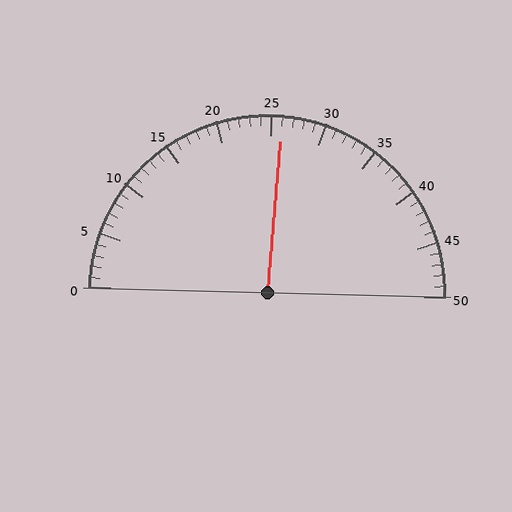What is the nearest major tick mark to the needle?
The nearest major tick mark is 25.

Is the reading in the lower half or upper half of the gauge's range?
The reading is in the upper half of the range (0 to 50).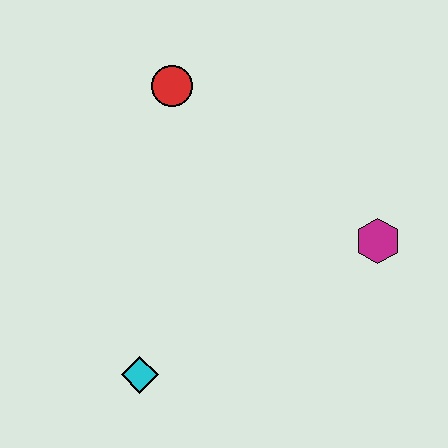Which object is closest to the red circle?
The magenta hexagon is closest to the red circle.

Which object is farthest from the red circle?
The cyan diamond is farthest from the red circle.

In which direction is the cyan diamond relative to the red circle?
The cyan diamond is below the red circle.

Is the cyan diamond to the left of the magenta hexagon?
Yes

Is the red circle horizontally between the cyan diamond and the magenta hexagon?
Yes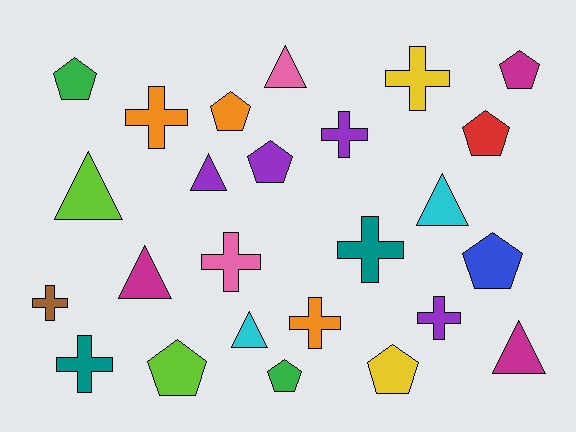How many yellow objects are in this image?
There are 2 yellow objects.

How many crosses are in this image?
There are 9 crosses.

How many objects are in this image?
There are 25 objects.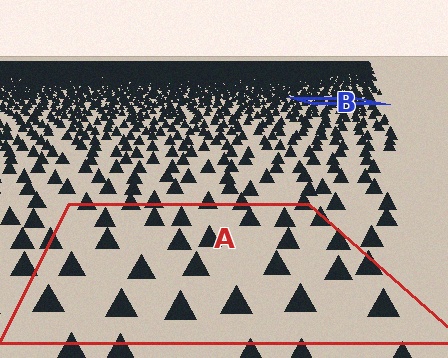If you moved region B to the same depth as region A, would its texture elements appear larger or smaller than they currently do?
They would appear larger. At a closer depth, the same texture elements are projected at a bigger on-screen size.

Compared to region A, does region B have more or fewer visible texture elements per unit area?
Region B has more texture elements per unit area — they are packed more densely because it is farther away.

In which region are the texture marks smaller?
The texture marks are smaller in region B, because it is farther away.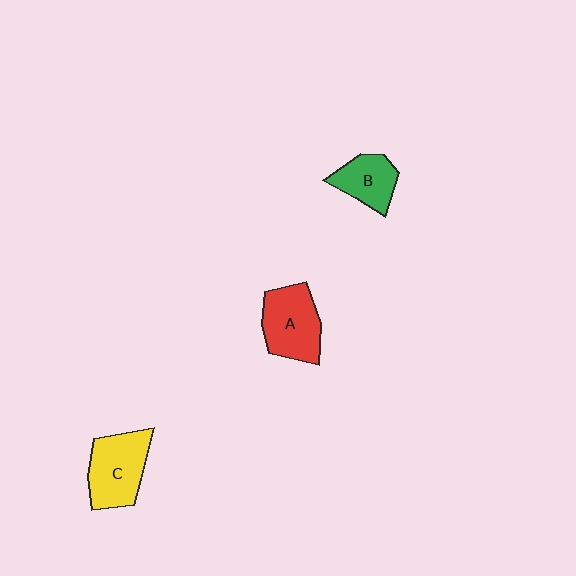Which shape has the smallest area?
Shape B (green).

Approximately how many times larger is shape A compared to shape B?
Approximately 1.4 times.